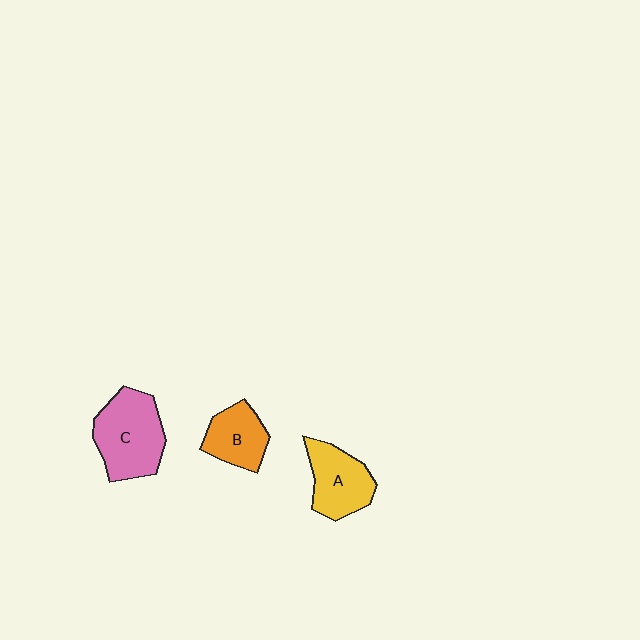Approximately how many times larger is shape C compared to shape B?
Approximately 1.6 times.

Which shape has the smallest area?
Shape B (orange).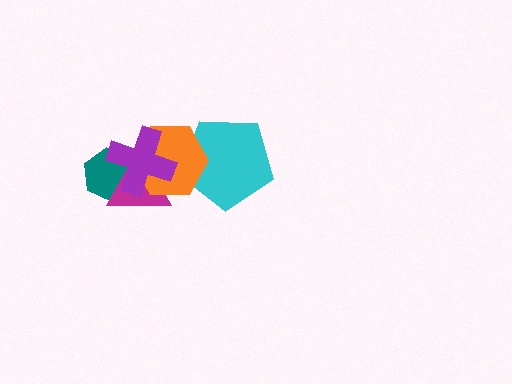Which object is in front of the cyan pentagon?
The orange hexagon is in front of the cyan pentagon.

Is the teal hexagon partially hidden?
Yes, it is partially covered by another shape.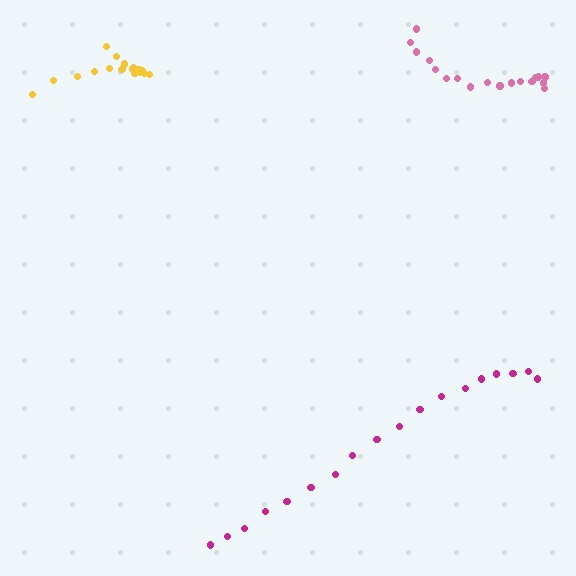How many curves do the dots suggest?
There are 3 distinct paths.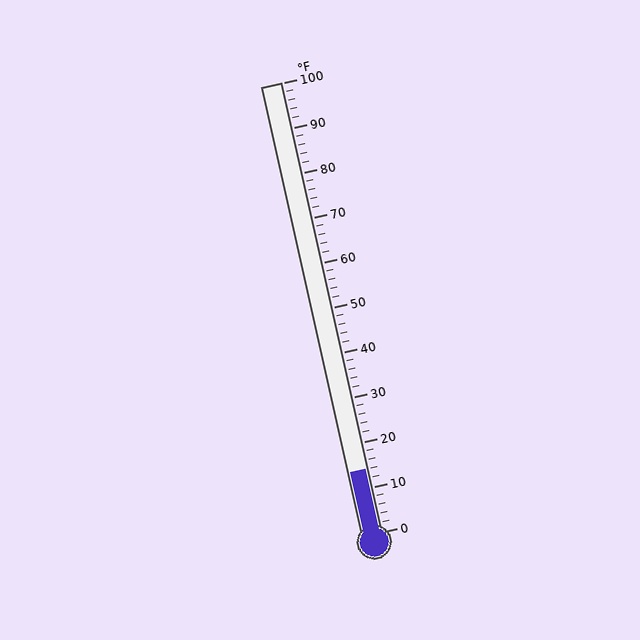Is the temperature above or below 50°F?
The temperature is below 50°F.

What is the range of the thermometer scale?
The thermometer scale ranges from 0°F to 100°F.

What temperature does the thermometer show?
The thermometer shows approximately 14°F.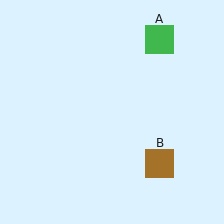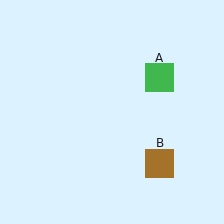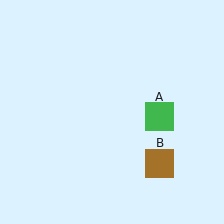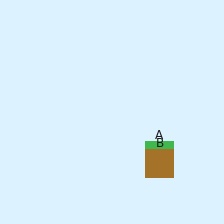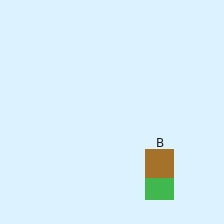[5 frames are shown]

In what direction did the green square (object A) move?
The green square (object A) moved down.